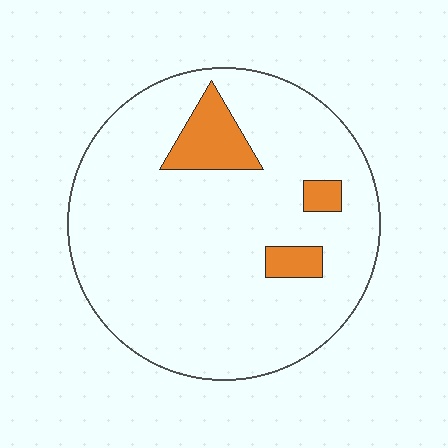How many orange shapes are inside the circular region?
3.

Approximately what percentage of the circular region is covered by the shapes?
Approximately 10%.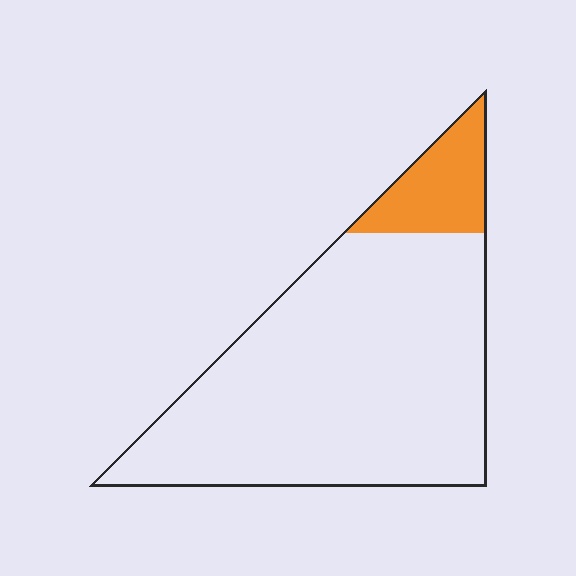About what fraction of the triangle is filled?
About one eighth (1/8).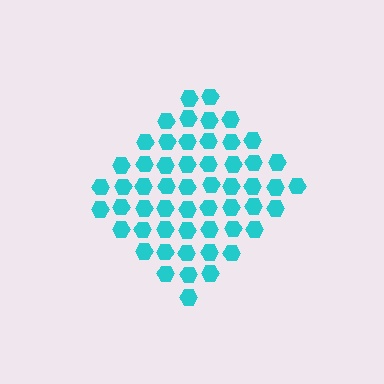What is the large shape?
The large shape is a diamond.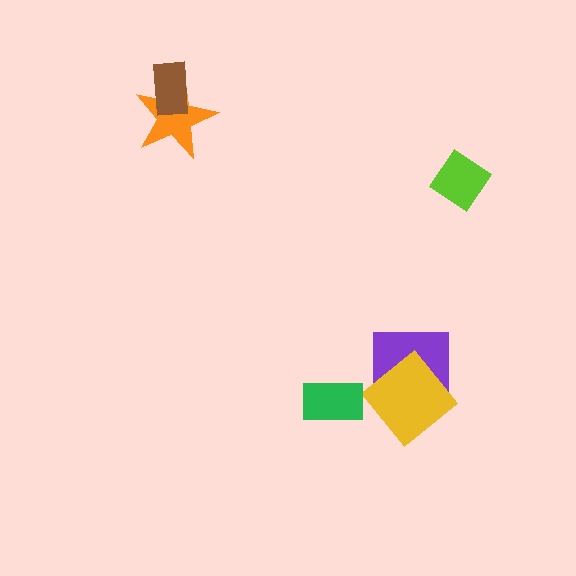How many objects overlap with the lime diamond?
0 objects overlap with the lime diamond.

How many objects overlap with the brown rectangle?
1 object overlaps with the brown rectangle.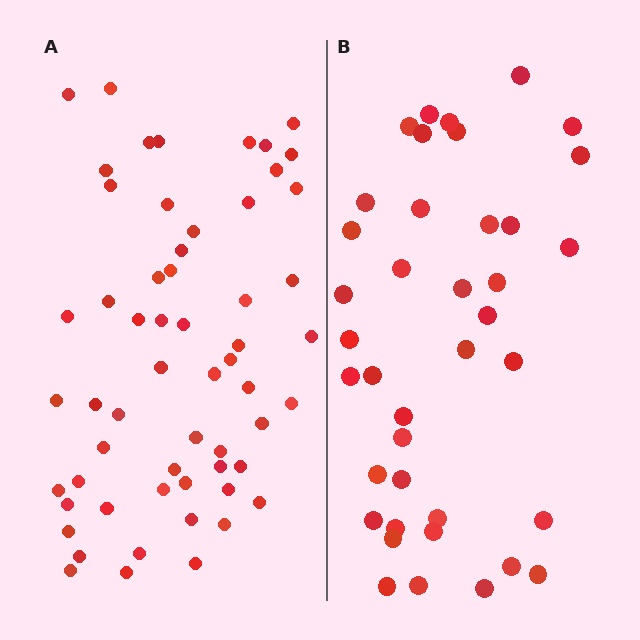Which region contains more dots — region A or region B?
Region A (the left region) has more dots.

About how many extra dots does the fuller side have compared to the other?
Region A has approximately 20 more dots than region B.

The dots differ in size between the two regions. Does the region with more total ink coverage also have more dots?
No. Region B has more total ink coverage because its dots are larger, but region A actually contains more individual dots. Total area can be misleading — the number of items is what matters here.